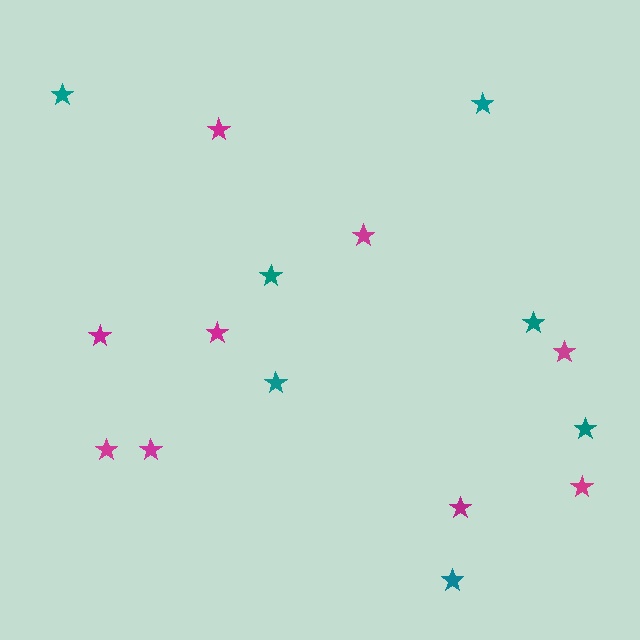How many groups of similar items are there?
There are 2 groups: one group of magenta stars (9) and one group of teal stars (7).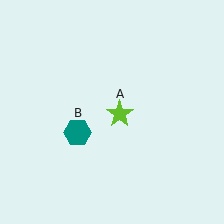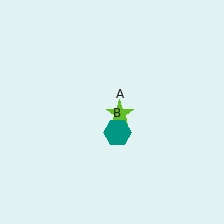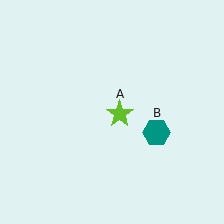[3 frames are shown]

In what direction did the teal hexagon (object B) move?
The teal hexagon (object B) moved right.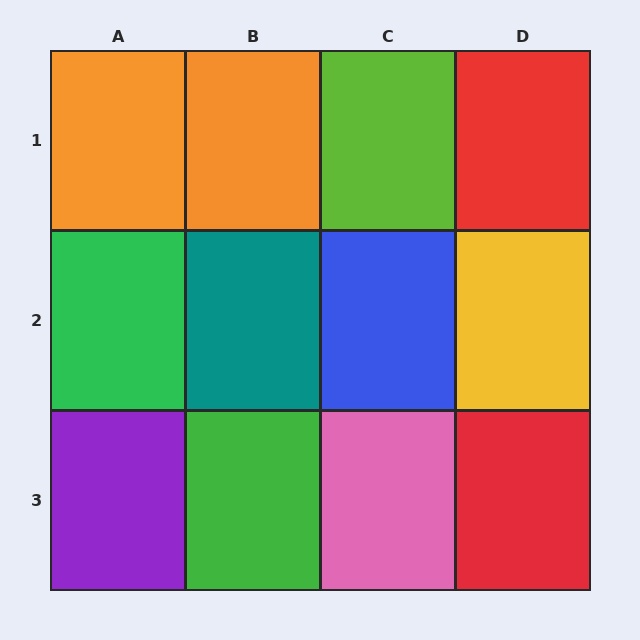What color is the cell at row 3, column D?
Red.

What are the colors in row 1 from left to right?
Orange, orange, lime, red.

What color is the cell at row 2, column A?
Green.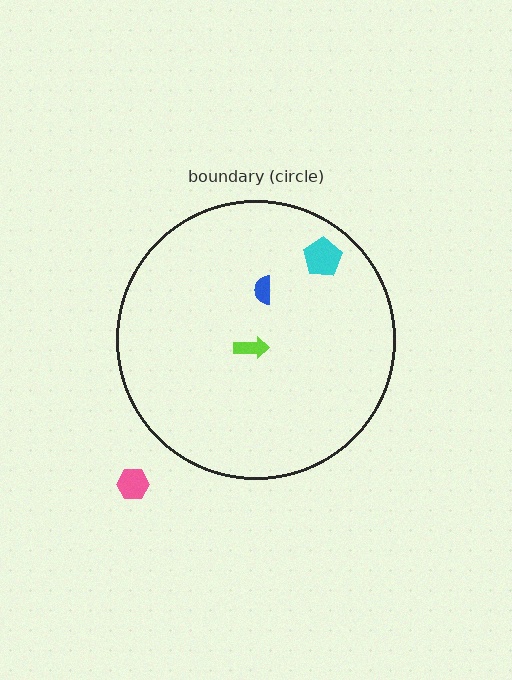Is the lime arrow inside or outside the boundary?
Inside.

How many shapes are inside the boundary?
3 inside, 1 outside.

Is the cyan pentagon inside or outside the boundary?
Inside.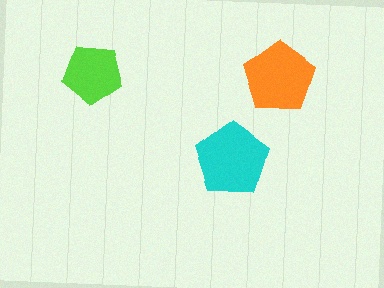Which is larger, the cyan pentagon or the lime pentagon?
The cyan one.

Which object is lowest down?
The cyan pentagon is bottommost.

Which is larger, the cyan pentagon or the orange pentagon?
The cyan one.